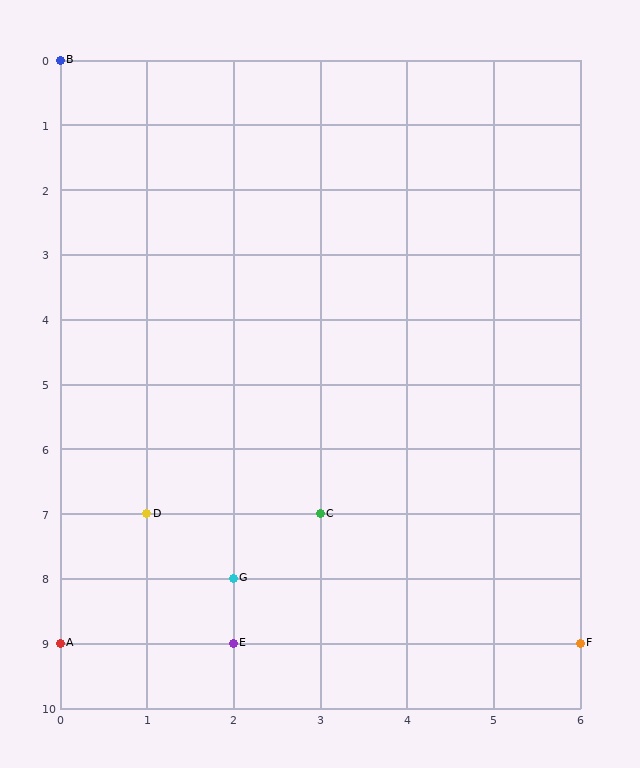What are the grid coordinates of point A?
Point A is at grid coordinates (0, 9).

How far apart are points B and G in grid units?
Points B and G are 2 columns and 8 rows apart (about 8.2 grid units diagonally).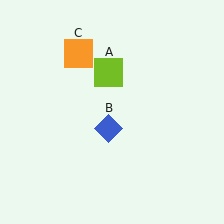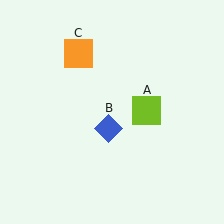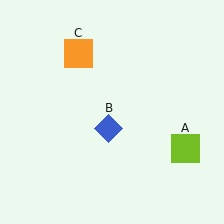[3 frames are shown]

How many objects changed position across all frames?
1 object changed position: lime square (object A).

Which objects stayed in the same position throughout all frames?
Blue diamond (object B) and orange square (object C) remained stationary.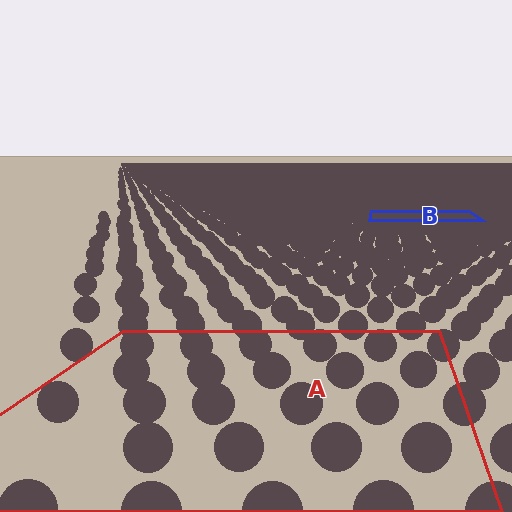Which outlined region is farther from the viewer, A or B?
Region B is farther from the viewer — the texture elements inside it appear smaller and more densely packed.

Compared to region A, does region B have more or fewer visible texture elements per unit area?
Region B has more texture elements per unit area — they are packed more densely because it is farther away.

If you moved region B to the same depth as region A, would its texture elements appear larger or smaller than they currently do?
They would appear larger. At a closer depth, the same texture elements are projected at a bigger on-screen size.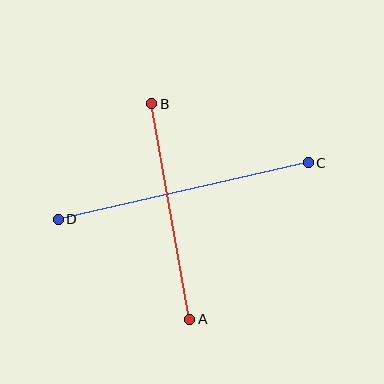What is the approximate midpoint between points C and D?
The midpoint is at approximately (183, 191) pixels.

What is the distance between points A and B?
The distance is approximately 219 pixels.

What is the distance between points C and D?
The distance is approximately 257 pixels.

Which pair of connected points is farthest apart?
Points C and D are farthest apart.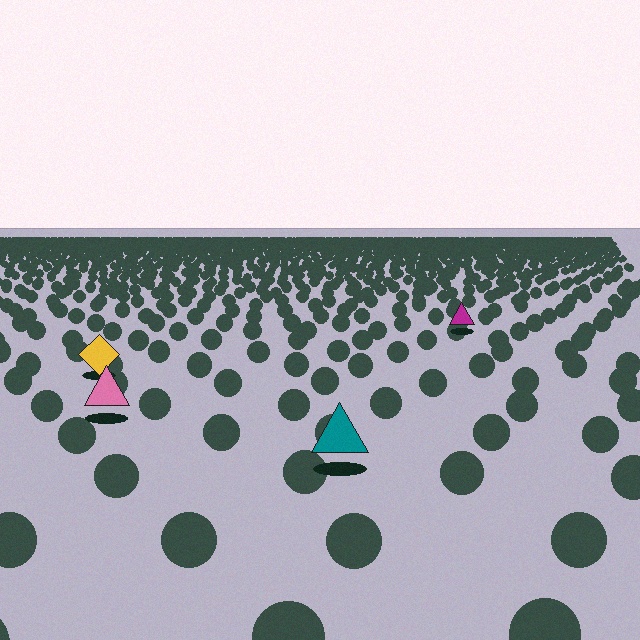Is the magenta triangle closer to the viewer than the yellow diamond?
No. The yellow diamond is closer — you can tell from the texture gradient: the ground texture is coarser near it.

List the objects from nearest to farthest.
From nearest to farthest: the teal triangle, the pink triangle, the yellow diamond, the magenta triangle.